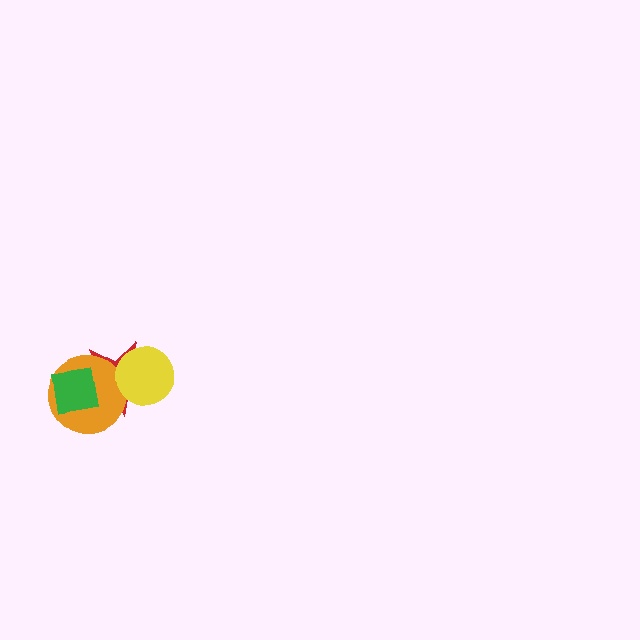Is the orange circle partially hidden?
Yes, it is partially covered by another shape.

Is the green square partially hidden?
No, no other shape covers it.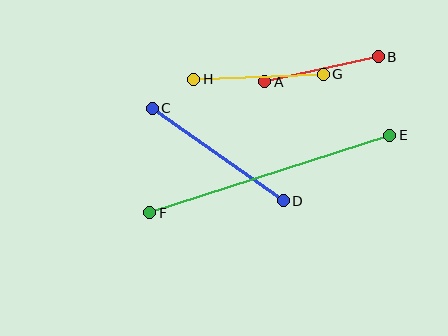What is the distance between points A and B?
The distance is approximately 116 pixels.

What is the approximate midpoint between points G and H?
The midpoint is at approximately (258, 77) pixels.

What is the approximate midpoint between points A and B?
The midpoint is at approximately (322, 69) pixels.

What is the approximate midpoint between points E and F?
The midpoint is at approximately (270, 174) pixels.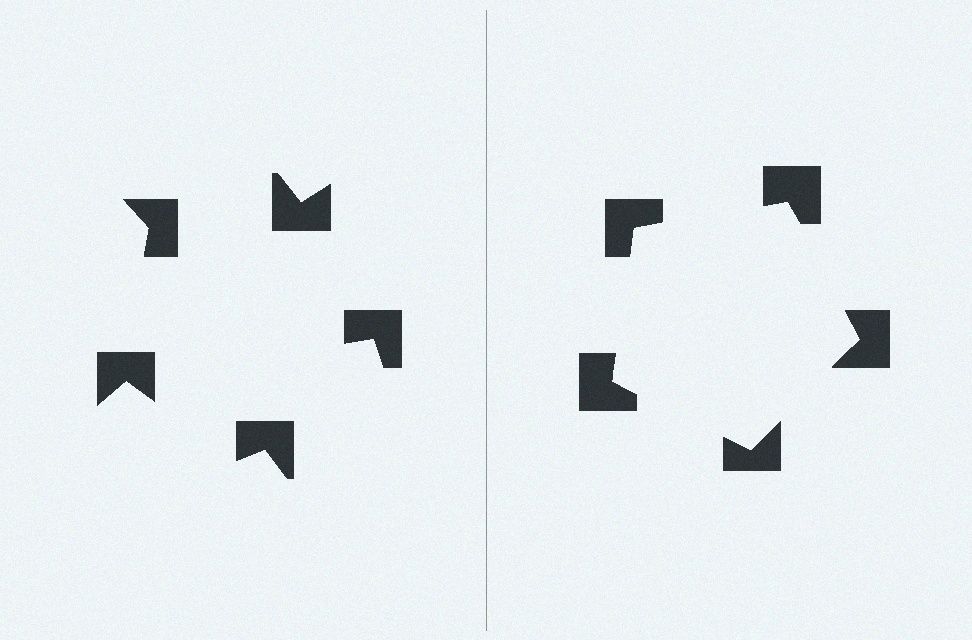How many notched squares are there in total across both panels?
10 — 5 on each side.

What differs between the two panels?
The notched squares are positioned identically on both sides; only the wedge orientations differ. On the right they align to a pentagon; on the left they are misaligned.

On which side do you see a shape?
An illusory pentagon appears on the right side. On the left side the wedge cuts are rotated, so no coherent shape forms.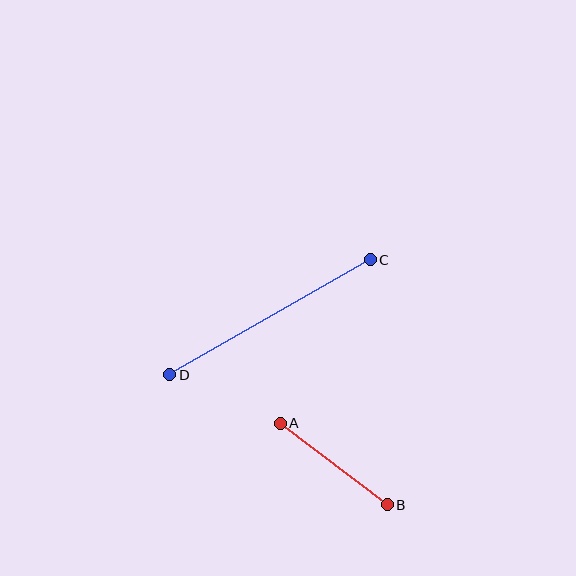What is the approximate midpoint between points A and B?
The midpoint is at approximately (334, 464) pixels.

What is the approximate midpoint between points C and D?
The midpoint is at approximately (270, 317) pixels.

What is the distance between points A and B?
The distance is approximately 135 pixels.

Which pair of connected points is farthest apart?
Points C and D are farthest apart.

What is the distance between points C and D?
The distance is approximately 231 pixels.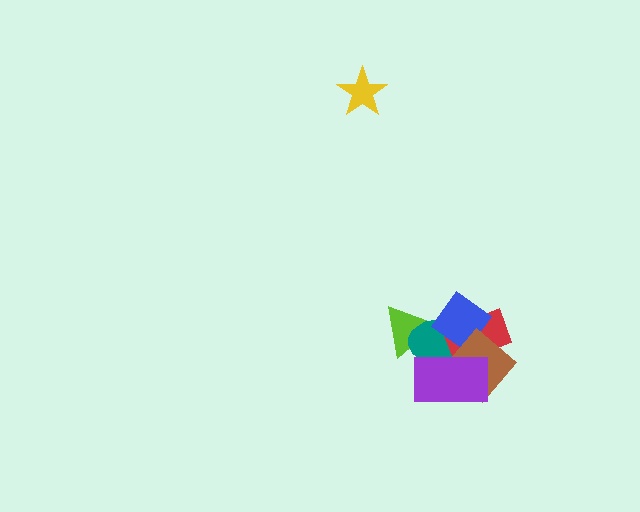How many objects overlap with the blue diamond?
5 objects overlap with the blue diamond.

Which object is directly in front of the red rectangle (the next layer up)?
The blue diamond is directly in front of the red rectangle.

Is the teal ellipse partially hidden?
Yes, it is partially covered by another shape.